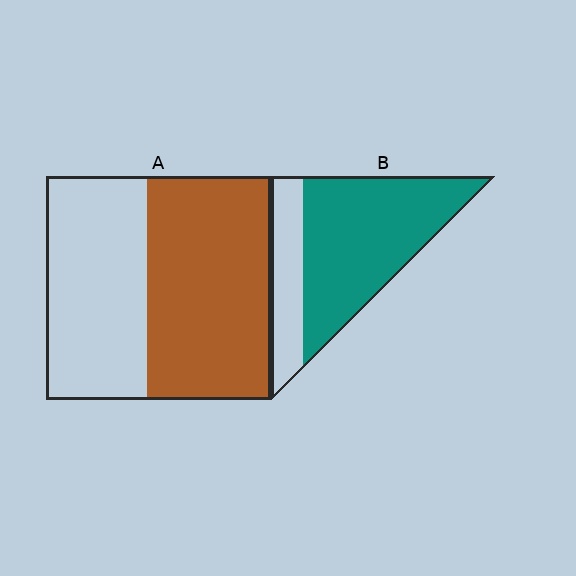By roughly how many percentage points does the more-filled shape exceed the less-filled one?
By roughly 20 percentage points (B over A).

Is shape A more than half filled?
Yes.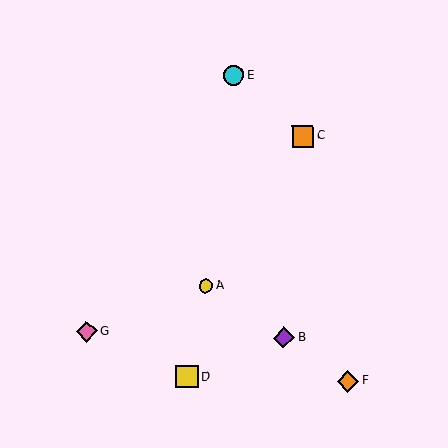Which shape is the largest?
The yellow square (labeled D) is the largest.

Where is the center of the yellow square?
The center of the yellow square is at (187, 377).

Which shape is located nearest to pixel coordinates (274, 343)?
The purple diamond (labeled B) at (284, 338) is nearest to that location.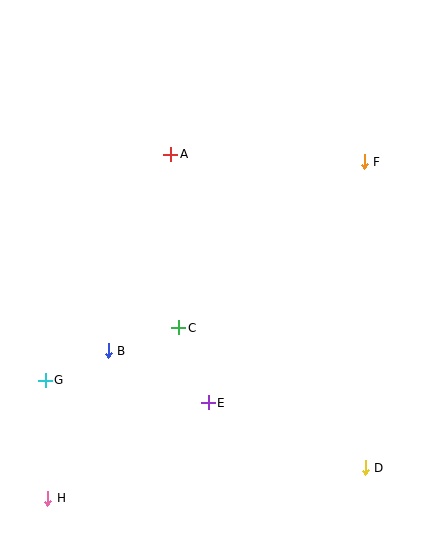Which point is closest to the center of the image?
Point C at (179, 328) is closest to the center.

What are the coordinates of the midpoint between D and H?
The midpoint between D and H is at (206, 483).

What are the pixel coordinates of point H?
Point H is at (48, 499).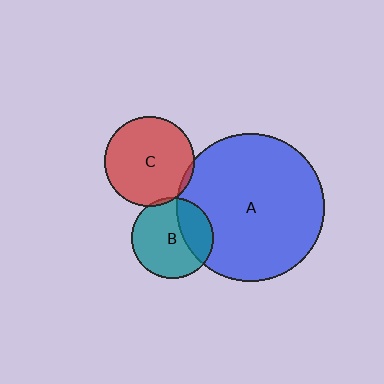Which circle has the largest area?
Circle A (blue).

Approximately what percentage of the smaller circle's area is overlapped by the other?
Approximately 5%.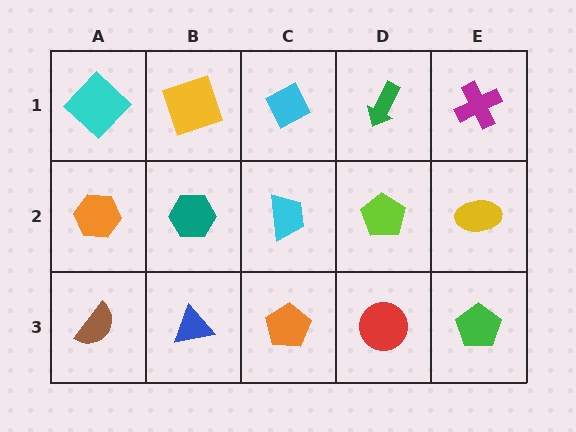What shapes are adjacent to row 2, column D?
A green arrow (row 1, column D), a red circle (row 3, column D), a cyan trapezoid (row 2, column C), a yellow ellipse (row 2, column E).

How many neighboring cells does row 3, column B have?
3.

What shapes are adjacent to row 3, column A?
An orange hexagon (row 2, column A), a blue triangle (row 3, column B).